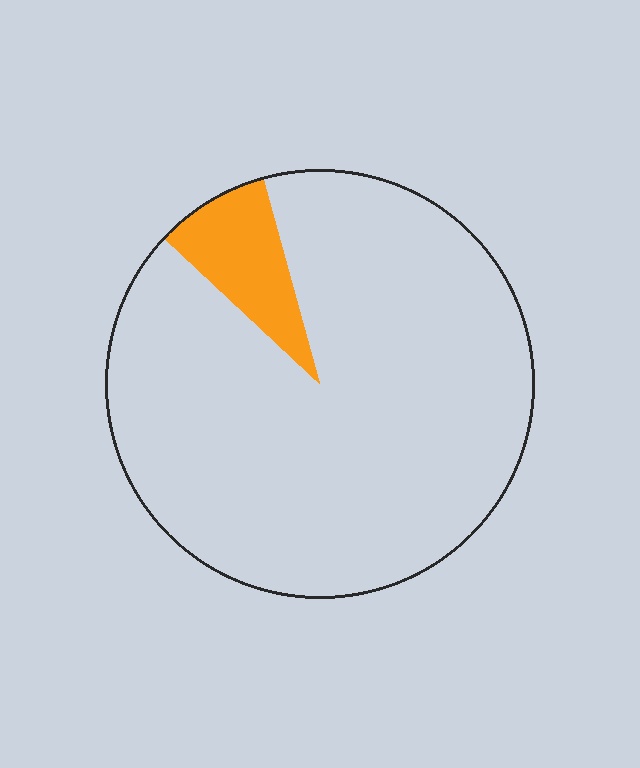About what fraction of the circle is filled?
About one tenth (1/10).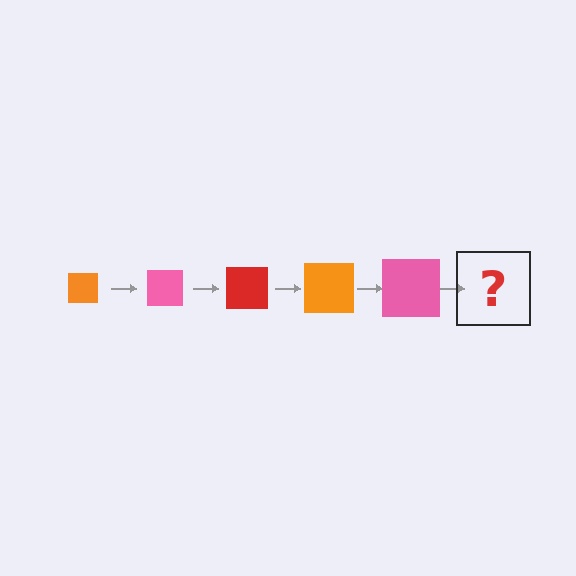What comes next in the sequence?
The next element should be a red square, larger than the previous one.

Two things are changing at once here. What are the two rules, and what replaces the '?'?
The two rules are that the square grows larger each step and the color cycles through orange, pink, and red. The '?' should be a red square, larger than the previous one.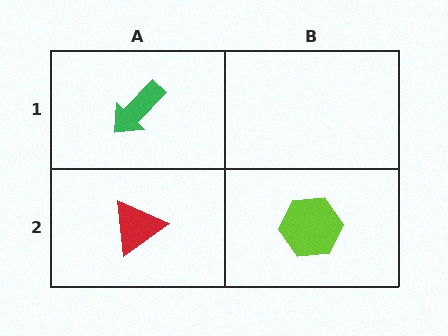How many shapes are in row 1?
1 shape.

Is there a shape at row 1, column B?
No, that cell is empty.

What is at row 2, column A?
A red triangle.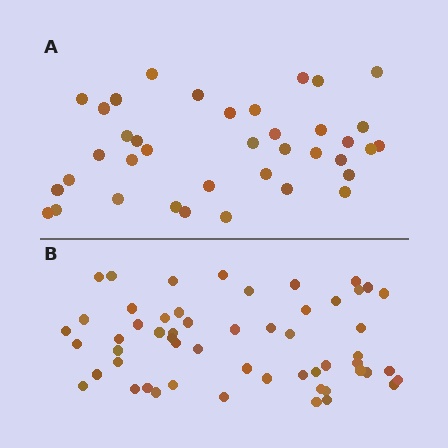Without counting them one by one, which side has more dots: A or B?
Region B (the bottom region) has more dots.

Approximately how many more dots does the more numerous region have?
Region B has approximately 15 more dots than region A.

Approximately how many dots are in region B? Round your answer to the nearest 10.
About 60 dots. (The exact count is 55, which rounds to 60.)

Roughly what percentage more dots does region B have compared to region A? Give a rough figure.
About 45% more.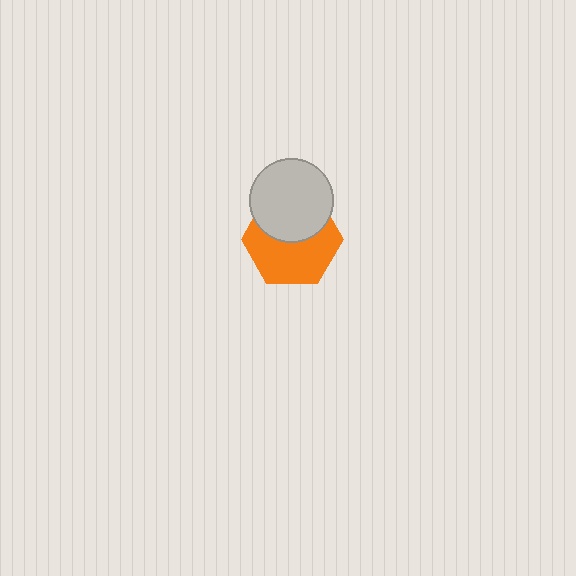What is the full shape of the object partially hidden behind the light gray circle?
The partially hidden object is an orange hexagon.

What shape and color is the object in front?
The object in front is a light gray circle.